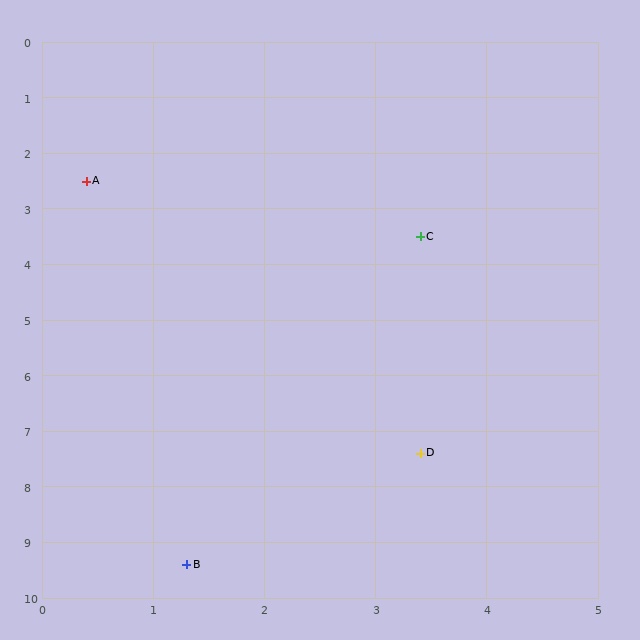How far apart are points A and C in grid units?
Points A and C are about 3.2 grid units apart.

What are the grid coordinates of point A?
Point A is at approximately (0.4, 2.5).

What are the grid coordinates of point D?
Point D is at approximately (3.4, 7.4).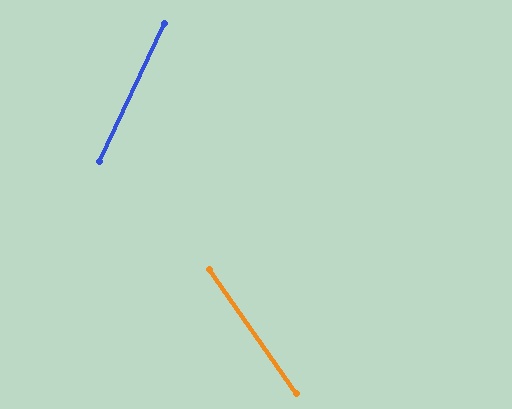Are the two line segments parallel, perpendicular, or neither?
Neither parallel nor perpendicular — they differ by about 60°.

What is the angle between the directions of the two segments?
Approximately 60 degrees.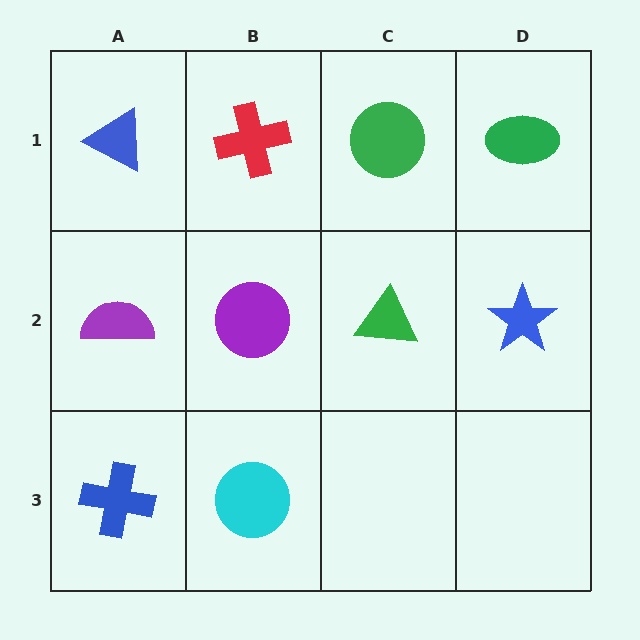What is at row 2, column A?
A purple semicircle.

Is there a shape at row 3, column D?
No, that cell is empty.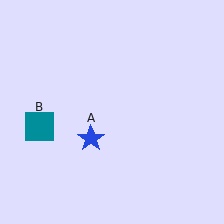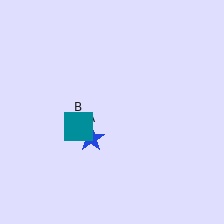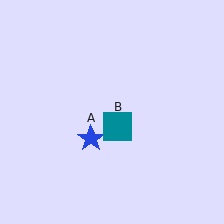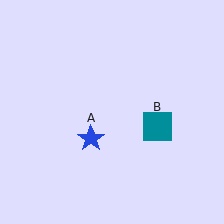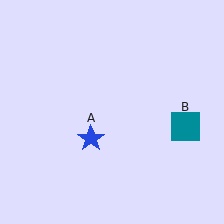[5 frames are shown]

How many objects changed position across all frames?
1 object changed position: teal square (object B).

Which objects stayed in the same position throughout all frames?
Blue star (object A) remained stationary.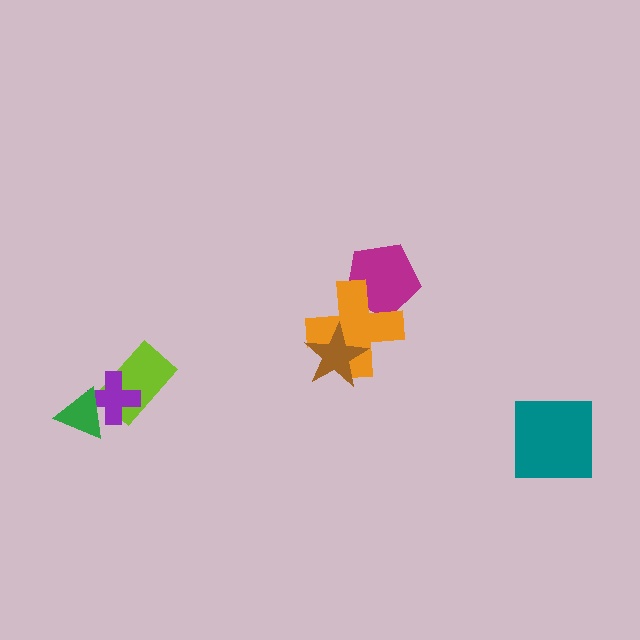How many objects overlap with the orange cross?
2 objects overlap with the orange cross.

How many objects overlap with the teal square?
0 objects overlap with the teal square.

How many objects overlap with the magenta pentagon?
1 object overlaps with the magenta pentagon.